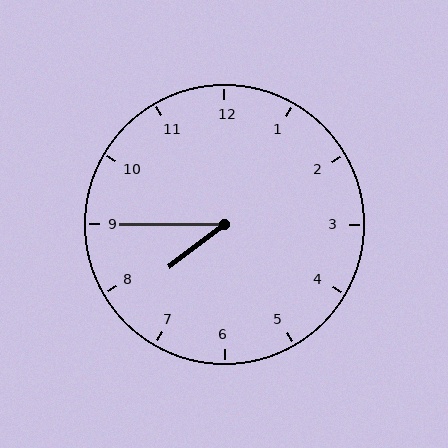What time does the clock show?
7:45.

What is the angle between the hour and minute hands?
Approximately 38 degrees.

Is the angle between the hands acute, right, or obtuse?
It is acute.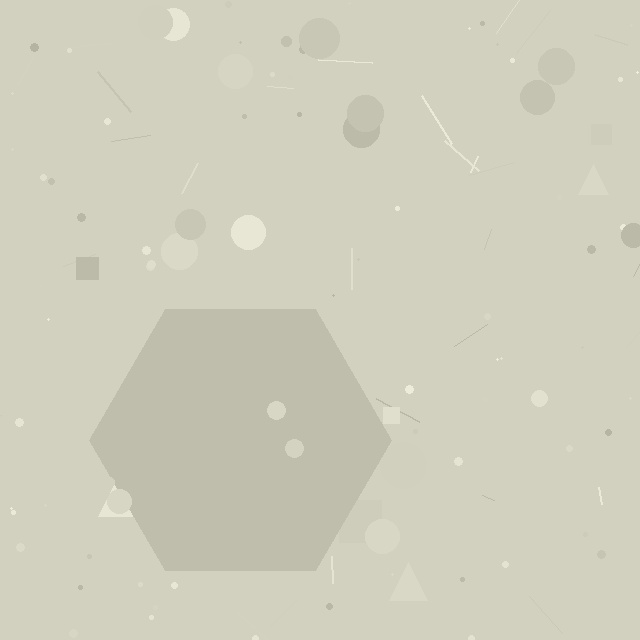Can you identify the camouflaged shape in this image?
The camouflaged shape is a hexagon.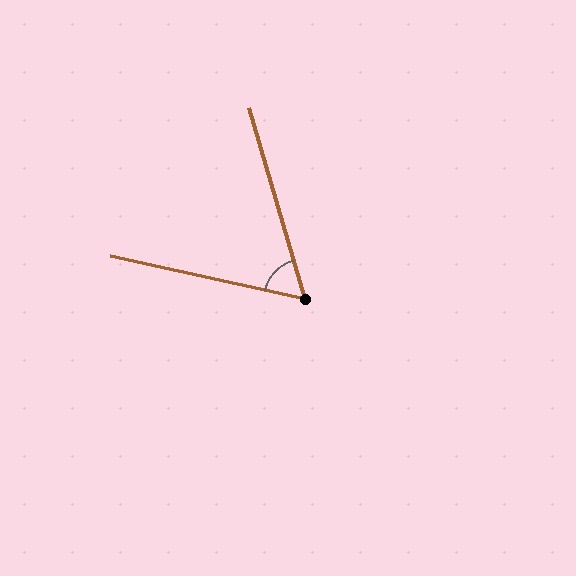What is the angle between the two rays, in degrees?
Approximately 61 degrees.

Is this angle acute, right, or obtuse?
It is acute.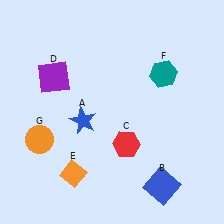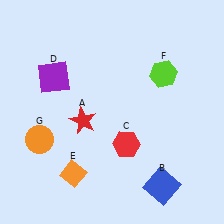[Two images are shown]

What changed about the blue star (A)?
In Image 1, A is blue. In Image 2, it changed to red.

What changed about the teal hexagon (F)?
In Image 1, F is teal. In Image 2, it changed to lime.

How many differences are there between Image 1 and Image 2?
There are 2 differences between the two images.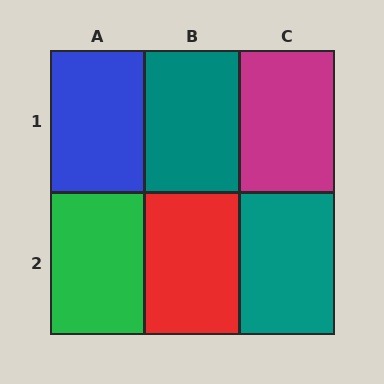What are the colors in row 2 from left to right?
Green, red, teal.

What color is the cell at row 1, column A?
Blue.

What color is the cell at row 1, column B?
Teal.